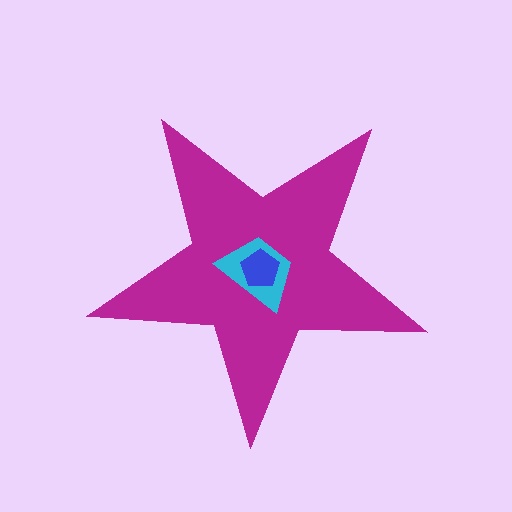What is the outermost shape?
The magenta star.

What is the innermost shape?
The blue pentagon.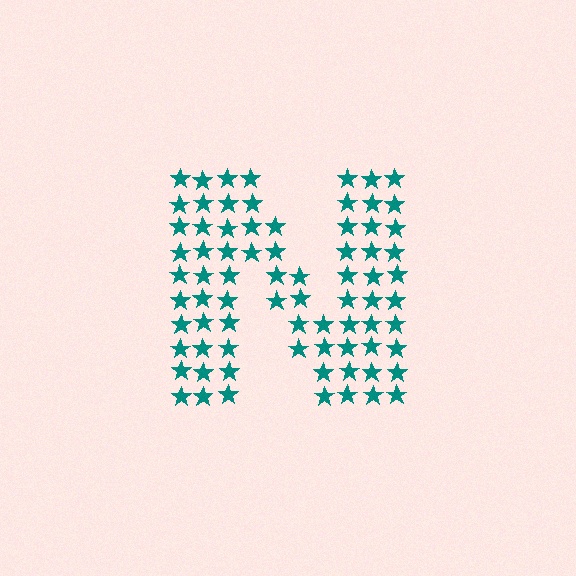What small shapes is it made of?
It is made of small stars.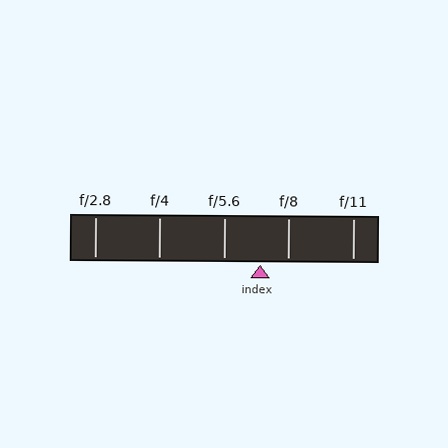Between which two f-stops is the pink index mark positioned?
The index mark is between f/5.6 and f/8.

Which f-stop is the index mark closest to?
The index mark is closest to f/8.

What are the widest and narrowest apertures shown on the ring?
The widest aperture shown is f/2.8 and the narrowest is f/11.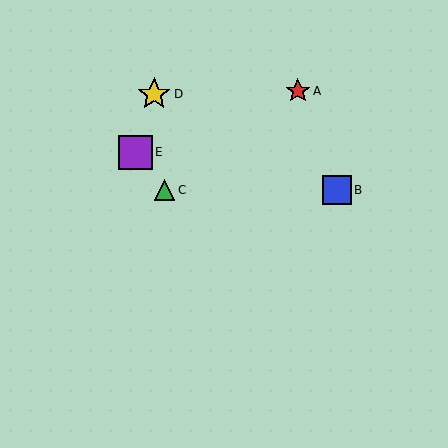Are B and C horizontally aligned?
Yes, both are at y≈190.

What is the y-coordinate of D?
Object D is at y≈94.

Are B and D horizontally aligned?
No, B is at y≈190 and D is at y≈94.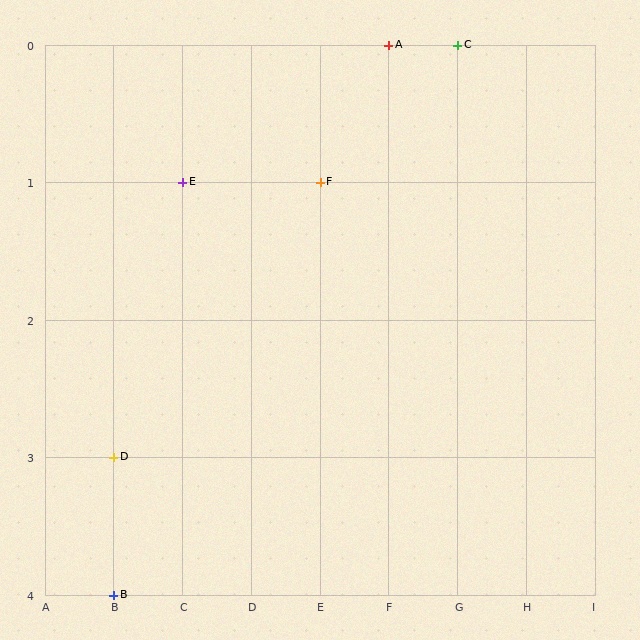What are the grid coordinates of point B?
Point B is at grid coordinates (B, 4).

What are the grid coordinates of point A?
Point A is at grid coordinates (F, 0).